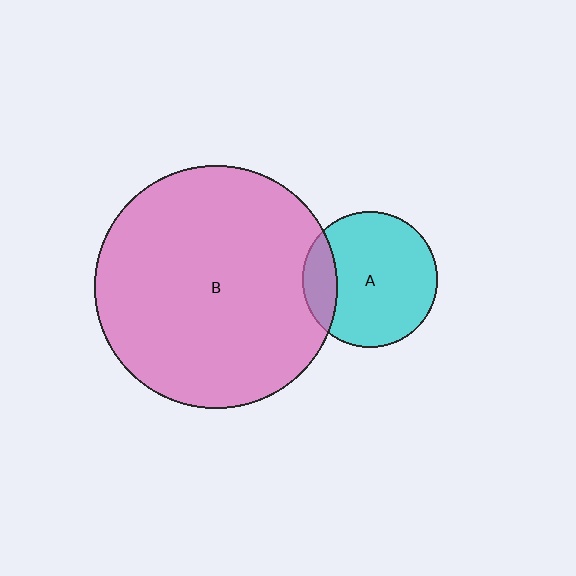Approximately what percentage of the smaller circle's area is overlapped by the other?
Approximately 15%.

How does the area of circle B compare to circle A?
Approximately 3.2 times.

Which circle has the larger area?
Circle B (pink).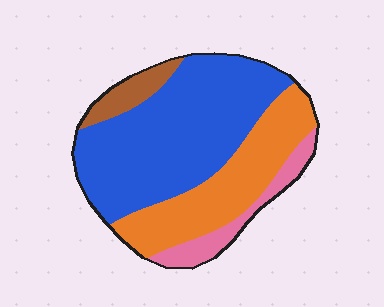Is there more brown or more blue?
Blue.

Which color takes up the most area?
Blue, at roughly 55%.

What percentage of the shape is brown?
Brown covers around 5% of the shape.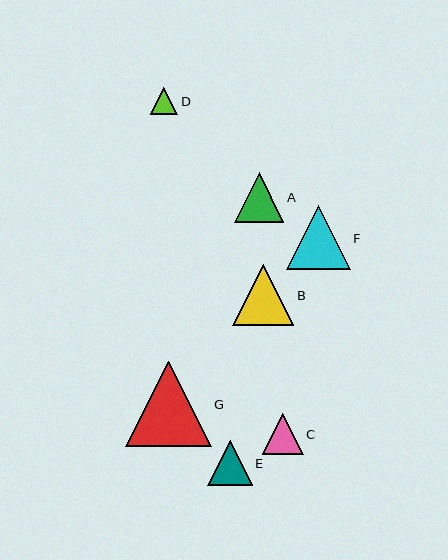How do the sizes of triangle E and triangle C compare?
Triangle E and triangle C are approximately the same size.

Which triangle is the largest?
Triangle G is the largest with a size of approximately 86 pixels.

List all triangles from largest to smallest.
From largest to smallest: G, F, B, A, E, C, D.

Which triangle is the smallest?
Triangle D is the smallest with a size of approximately 27 pixels.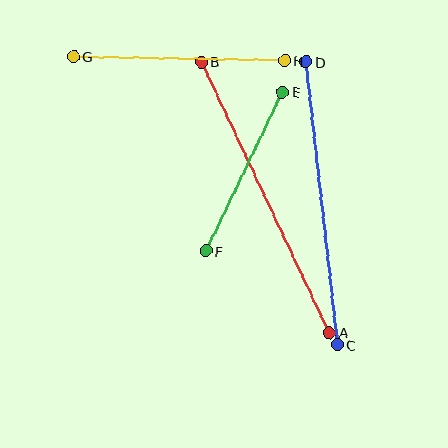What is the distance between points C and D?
The distance is approximately 285 pixels.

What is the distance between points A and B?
The distance is approximately 299 pixels.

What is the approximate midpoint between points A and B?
The midpoint is at approximately (265, 197) pixels.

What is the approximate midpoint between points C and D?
The midpoint is at approximately (322, 203) pixels.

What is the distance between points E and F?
The distance is approximately 176 pixels.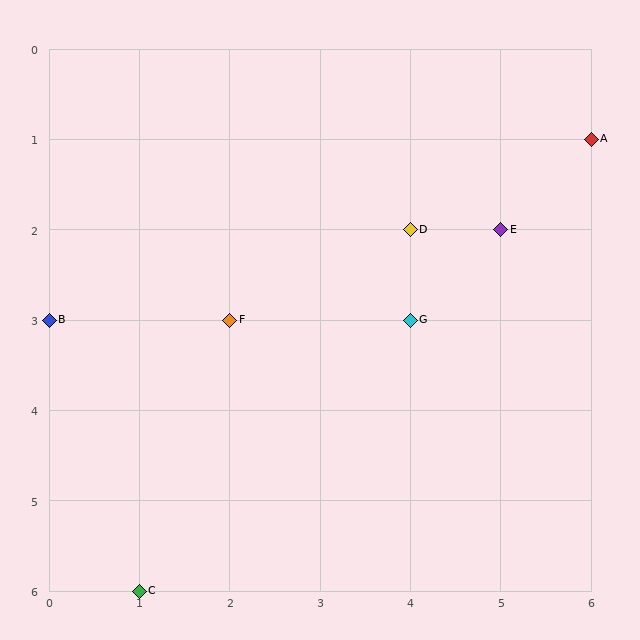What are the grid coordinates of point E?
Point E is at grid coordinates (5, 2).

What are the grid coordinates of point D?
Point D is at grid coordinates (4, 2).